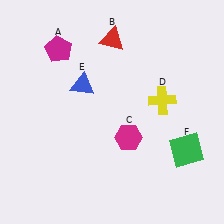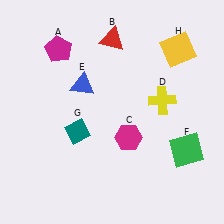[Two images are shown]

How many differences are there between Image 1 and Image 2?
There are 2 differences between the two images.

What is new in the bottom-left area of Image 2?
A teal diamond (G) was added in the bottom-left area of Image 2.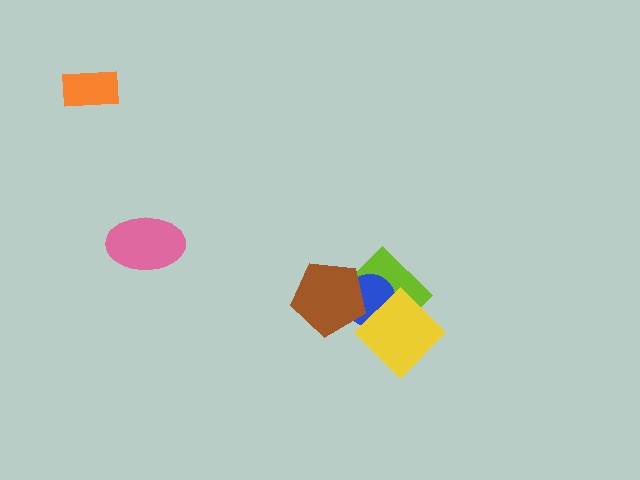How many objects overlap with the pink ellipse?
0 objects overlap with the pink ellipse.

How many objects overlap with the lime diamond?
3 objects overlap with the lime diamond.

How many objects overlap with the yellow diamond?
2 objects overlap with the yellow diamond.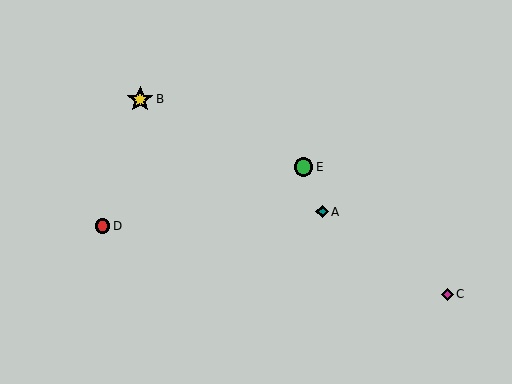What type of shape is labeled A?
Shape A is a teal diamond.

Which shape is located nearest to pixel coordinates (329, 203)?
The teal diamond (labeled A) at (322, 212) is nearest to that location.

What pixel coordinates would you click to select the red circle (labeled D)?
Click at (102, 226) to select the red circle D.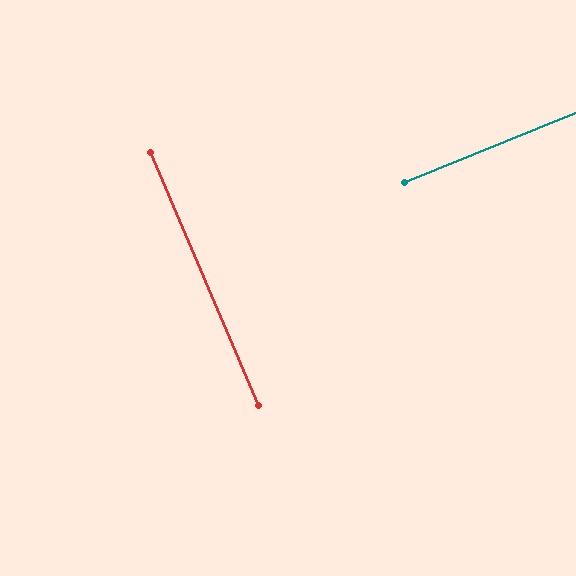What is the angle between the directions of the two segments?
Approximately 89 degrees.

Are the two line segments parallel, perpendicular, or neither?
Perpendicular — they meet at approximately 89°.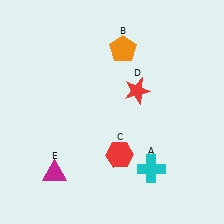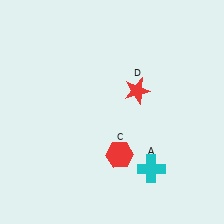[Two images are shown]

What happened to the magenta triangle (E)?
The magenta triangle (E) was removed in Image 2. It was in the bottom-left area of Image 1.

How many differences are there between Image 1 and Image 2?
There are 2 differences between the two images.